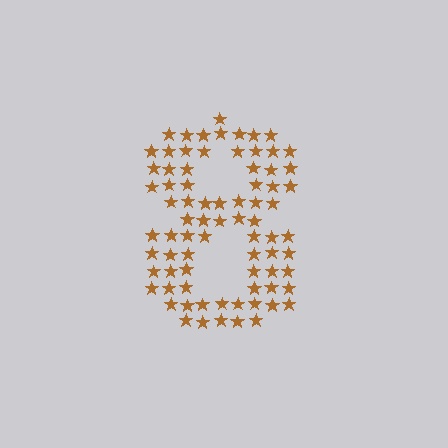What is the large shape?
The large shape is the digit 8.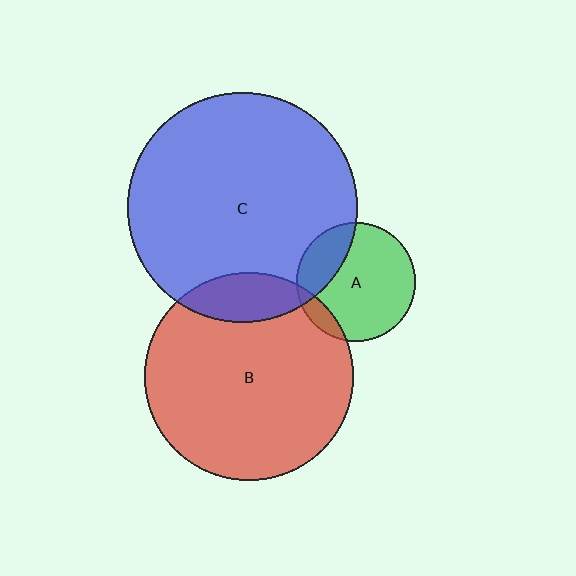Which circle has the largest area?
Circle C (blue).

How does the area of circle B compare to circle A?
Approximately 3.1 times.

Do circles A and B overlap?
Yes.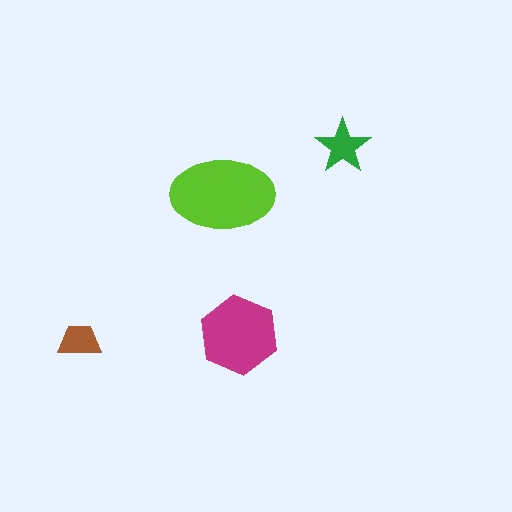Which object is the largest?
The lime ellipse.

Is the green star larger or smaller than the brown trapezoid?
Larger.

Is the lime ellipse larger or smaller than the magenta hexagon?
Larger.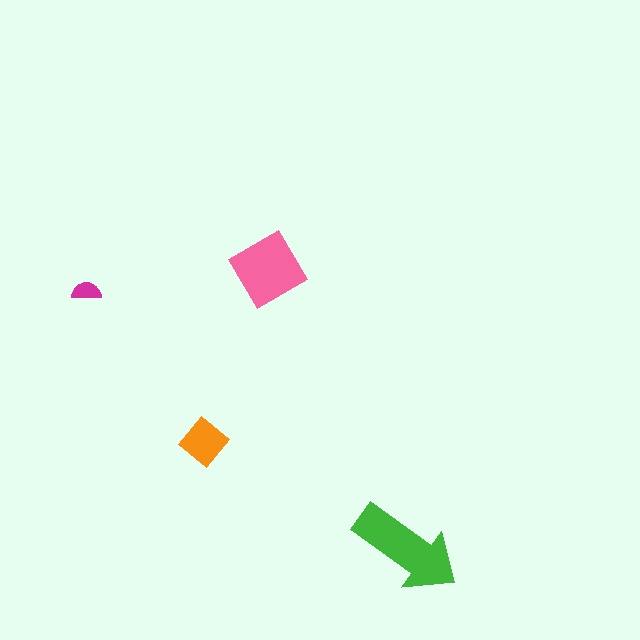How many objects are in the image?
There are 4 objects in the image.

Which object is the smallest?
The magenta semicircle.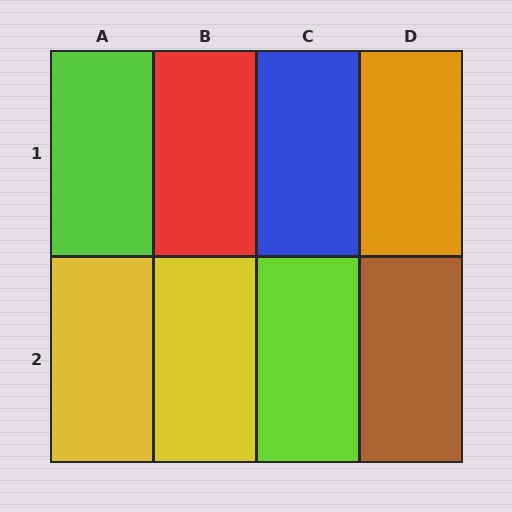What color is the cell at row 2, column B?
Yellow.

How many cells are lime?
2 cells are lime.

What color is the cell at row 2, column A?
Yellow.